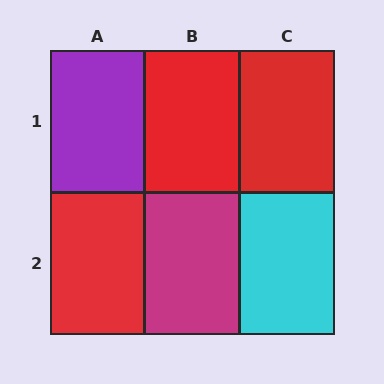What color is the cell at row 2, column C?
Cyan.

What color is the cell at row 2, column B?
Magenta.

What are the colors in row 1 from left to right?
Purple, red, red.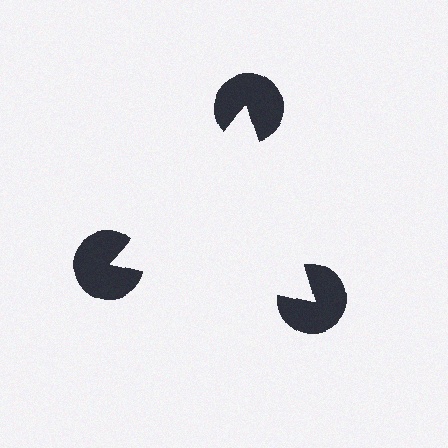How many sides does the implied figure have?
3 sides.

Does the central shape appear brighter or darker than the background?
It typically appears slightly brighter than the background, even though no actual brightness change is drawn.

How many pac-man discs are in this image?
There are 3 — one at each vertex of the illusory triangle.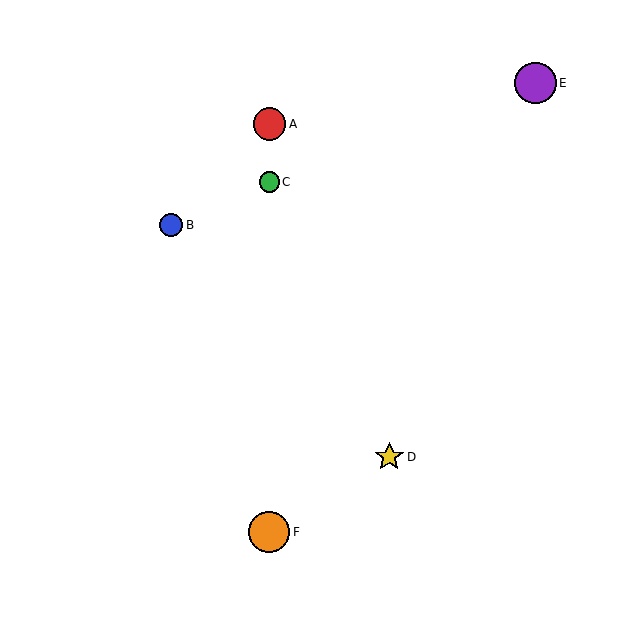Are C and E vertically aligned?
No, C is at x≈269 and E is at x≈535.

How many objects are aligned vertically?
3 objects (A, C, F) are aligned vertically.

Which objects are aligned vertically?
Objects A, C, F are aligned vertically.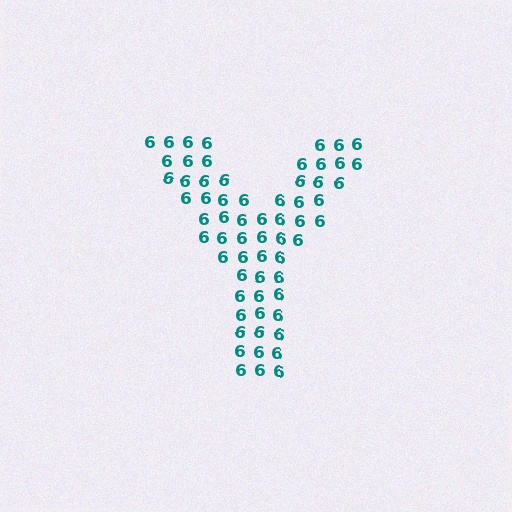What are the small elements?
The small elements are digit 6's.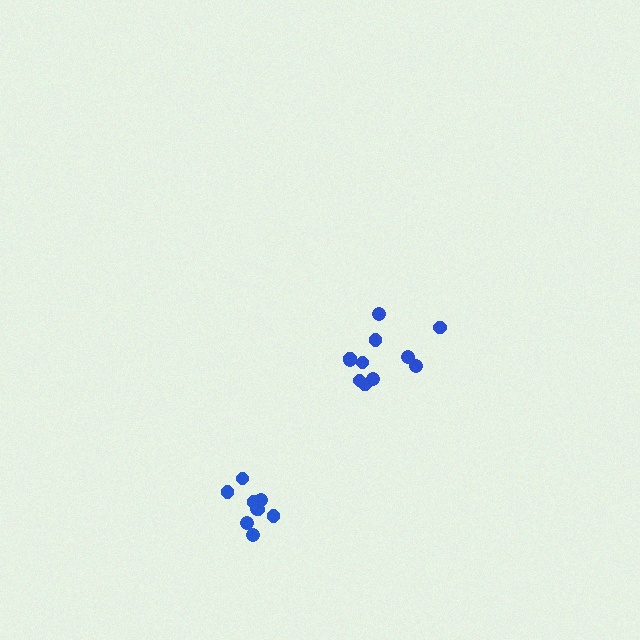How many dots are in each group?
Group 1: 9 dots, Group 2: 11 dots (20 total).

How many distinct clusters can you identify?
There are 2 distinct clusters.